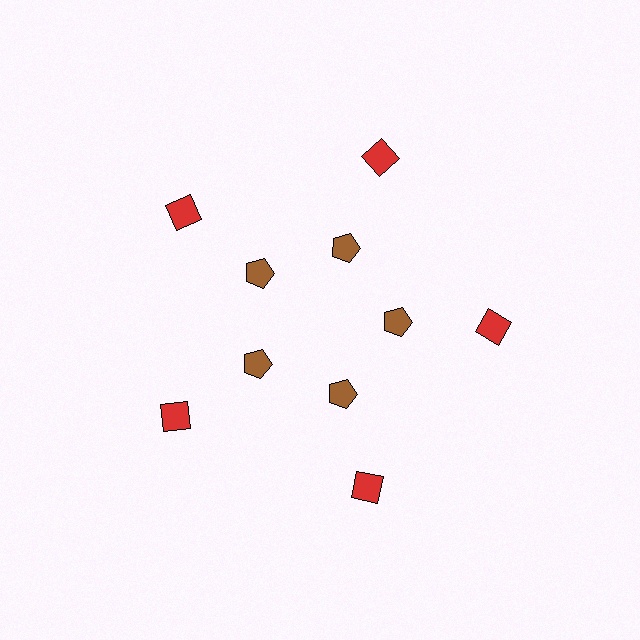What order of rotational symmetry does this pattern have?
This pattern has 5-fold rotational symmetry.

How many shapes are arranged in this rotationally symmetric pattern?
There are 10 shapes, arranged in 5 groups of 2.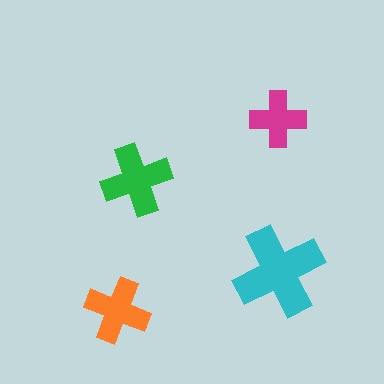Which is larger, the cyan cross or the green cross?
The cyan one.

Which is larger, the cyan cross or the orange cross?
The cyan one.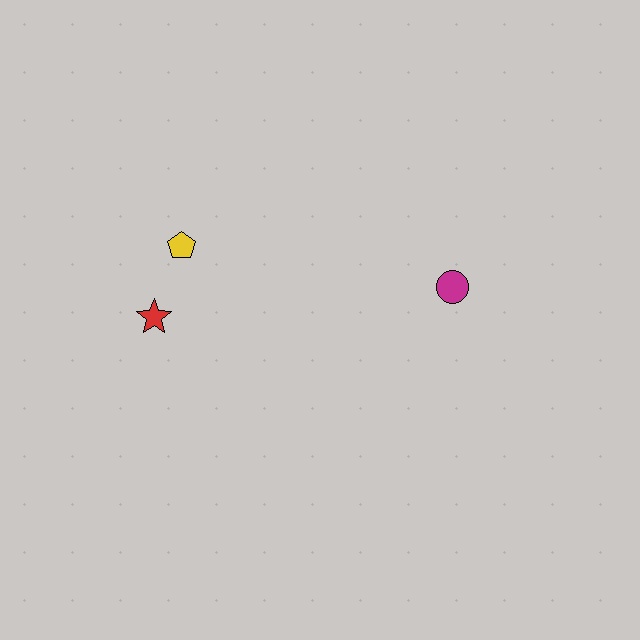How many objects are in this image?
There are 3 objects.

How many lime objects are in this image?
There are no lime objects.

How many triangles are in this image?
There are no triangles.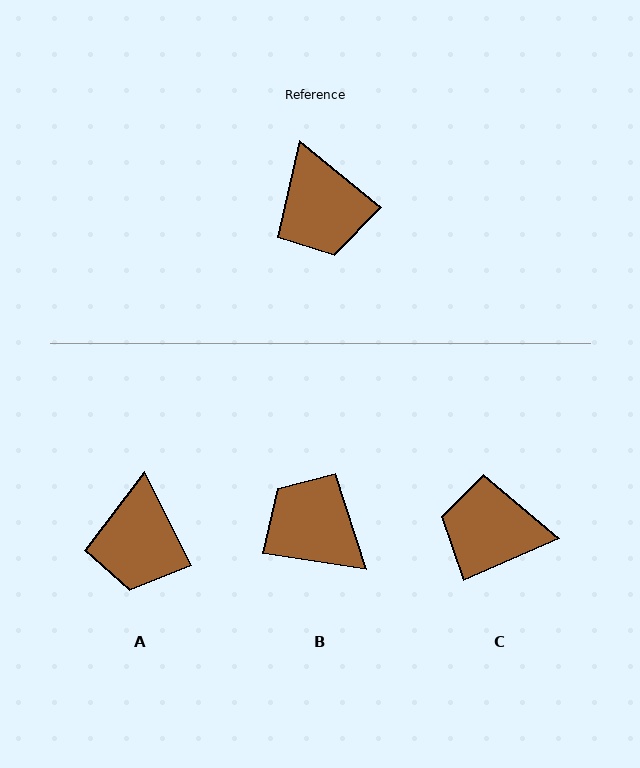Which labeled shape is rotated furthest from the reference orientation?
B, about 149 degrees away.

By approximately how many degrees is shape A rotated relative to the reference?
Approximately 24 degrees clockwise.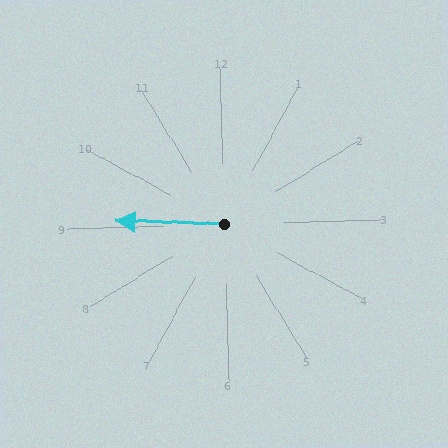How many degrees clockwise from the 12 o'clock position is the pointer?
Approximately 273 degrees.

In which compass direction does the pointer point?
West.